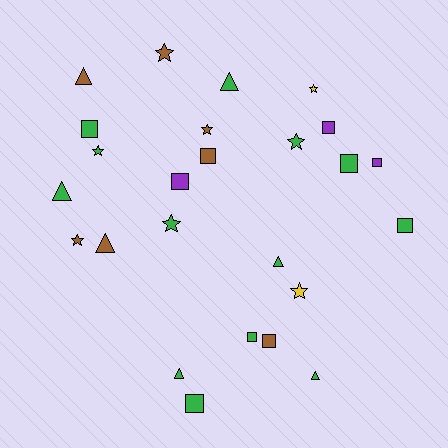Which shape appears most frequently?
Square, with 10 objects.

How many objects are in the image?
There are 25 objects.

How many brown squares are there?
There are 2 brown squares.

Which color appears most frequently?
Green, with 13 objects.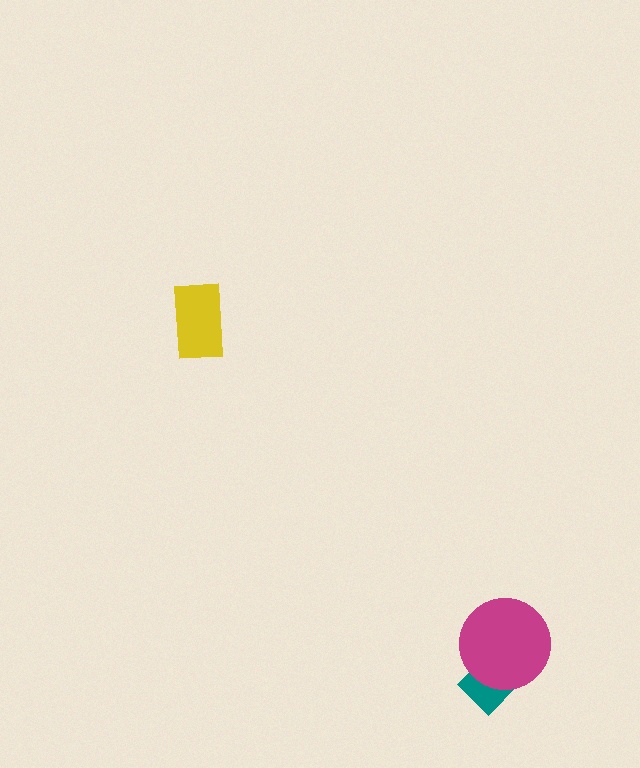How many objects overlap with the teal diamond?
1 object overlaps with the teal diamond.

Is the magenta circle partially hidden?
No, no other shape covers it.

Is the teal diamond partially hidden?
Yes, it is partially covered by another shape.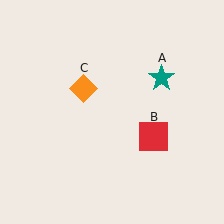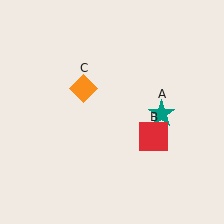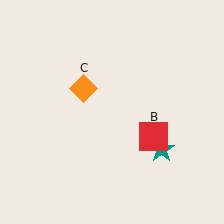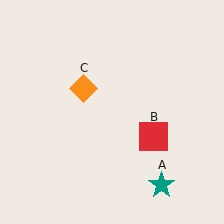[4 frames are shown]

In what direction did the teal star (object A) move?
The teal star (object A) moved down.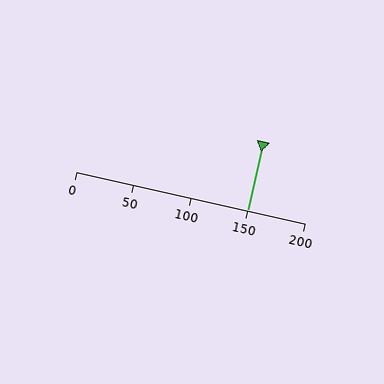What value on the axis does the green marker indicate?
The marker indicates approximately 150.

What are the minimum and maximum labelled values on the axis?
The axis runs from 0 to 200.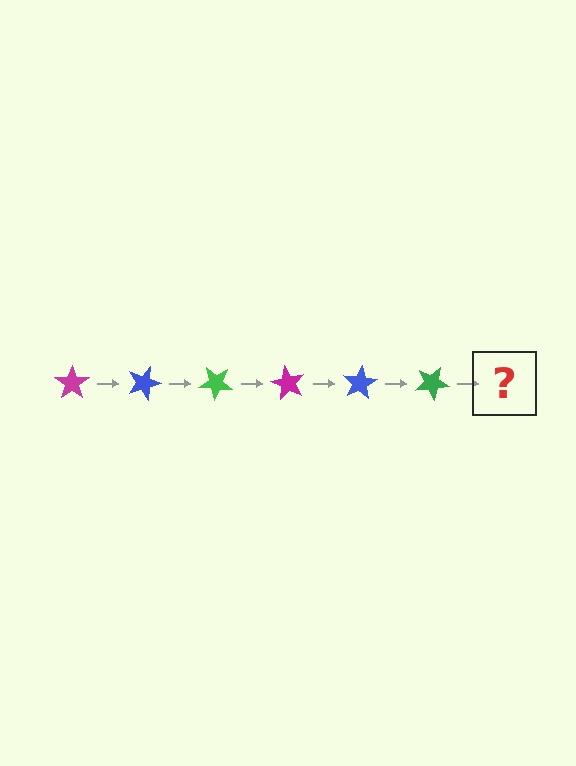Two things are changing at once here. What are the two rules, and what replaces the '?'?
The two rules are that it rotates 20 degrees each step and the color cycles through magenta, blue, and green. The '?' should be a magenta star, rotated 120 degrees from the start.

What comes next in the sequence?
The next element should be a magenta star, rotated 120 degrees from the start.